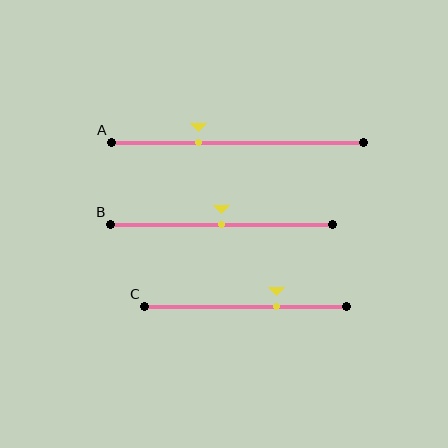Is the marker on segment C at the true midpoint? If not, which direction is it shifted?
No, the marker on segment C is shifted to the right by about 15% of the segment length.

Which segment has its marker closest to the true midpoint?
Segment B has its marker closest to the true midpoint.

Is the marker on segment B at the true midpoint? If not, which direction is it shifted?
Yes, the marker on segment B is at the true midpoint.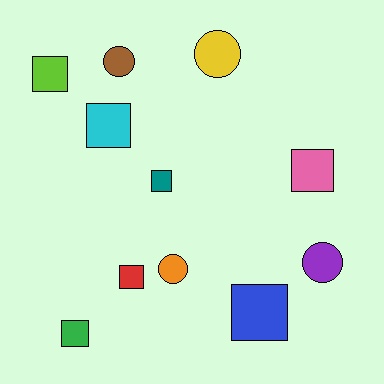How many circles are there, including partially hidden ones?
There are 4 circles.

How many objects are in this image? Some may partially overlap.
There are 11 objects.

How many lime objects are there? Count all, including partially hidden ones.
There is 1 lime object.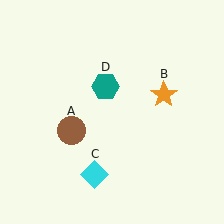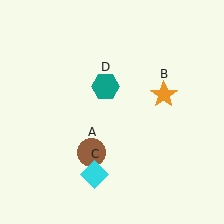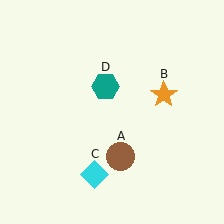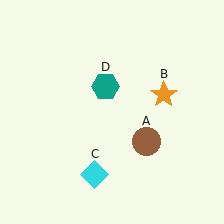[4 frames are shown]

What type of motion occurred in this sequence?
The brown circle (object A) rotated counterclockwise around the center of the scene.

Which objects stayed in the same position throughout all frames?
Orange star (object B) and cyan diamond (object C) and teal hexagon (object D) remained stationary.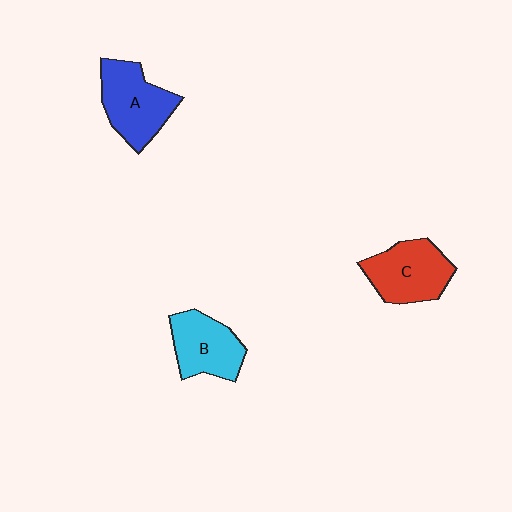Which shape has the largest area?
Shape A (blue).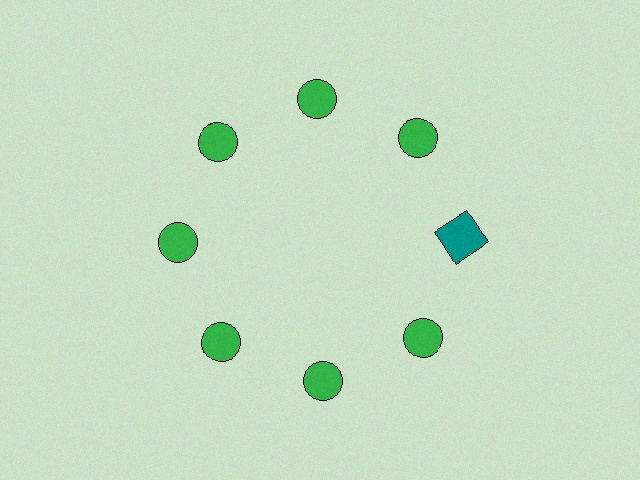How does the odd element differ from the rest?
It differs in both color (teal instead of green) and shape (square instead of circle).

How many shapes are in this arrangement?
There are 8 shapes arranged in a ring pattern.